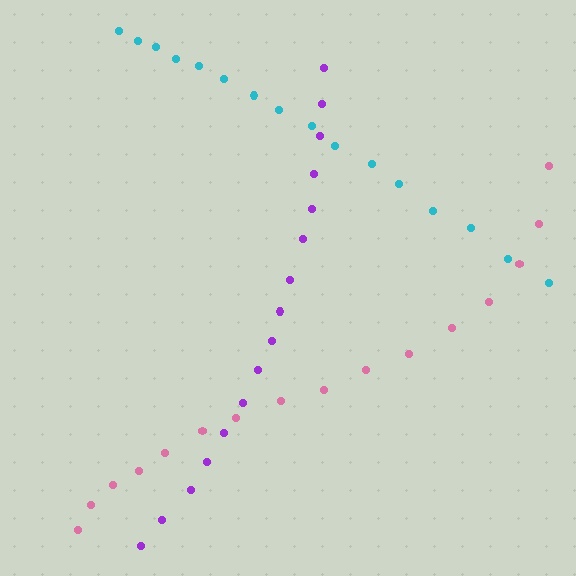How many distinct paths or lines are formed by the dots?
There are 3 distinct paths.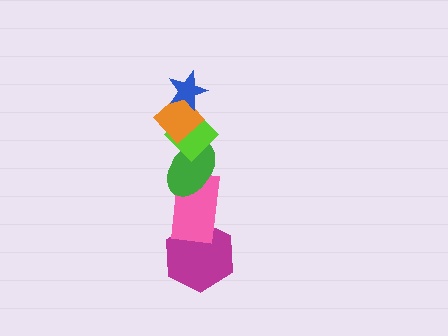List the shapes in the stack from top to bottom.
From top to bottom: the blue star, the orange diamond, the lime diamond, the green ellipse, the pink rectangle, the magenta hexagon.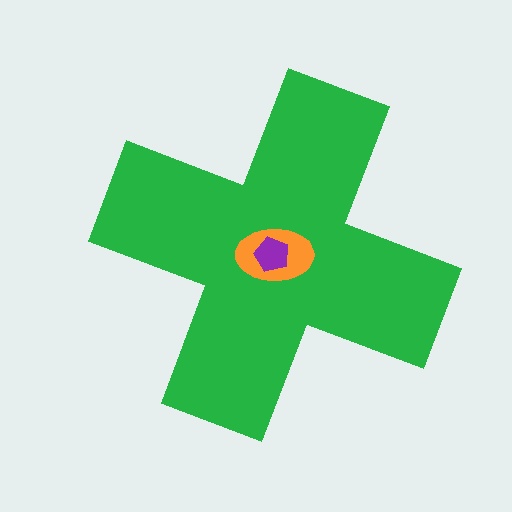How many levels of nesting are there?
3.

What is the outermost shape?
The green cross.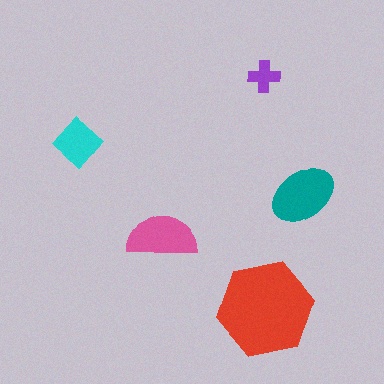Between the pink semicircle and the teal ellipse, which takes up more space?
The teal ellipse.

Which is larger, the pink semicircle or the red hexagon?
The red hexagon.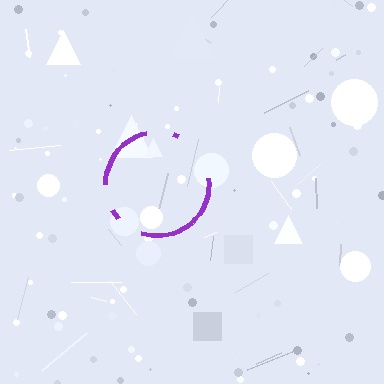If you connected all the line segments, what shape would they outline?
They would outline a circle.